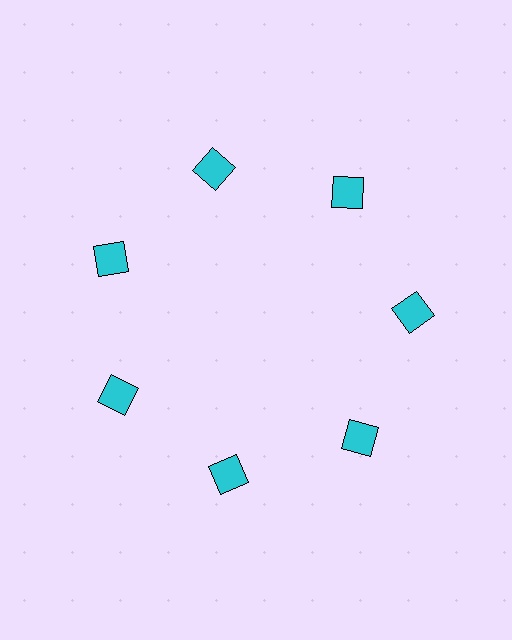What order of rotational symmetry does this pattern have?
This pattern has 7-fold rotational symmetry.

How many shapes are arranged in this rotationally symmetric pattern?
There are 7 shapes, arranged in 7 groups of 1.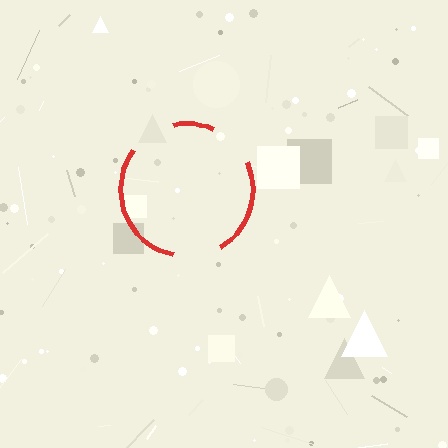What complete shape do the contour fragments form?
The contour fragments form a circle.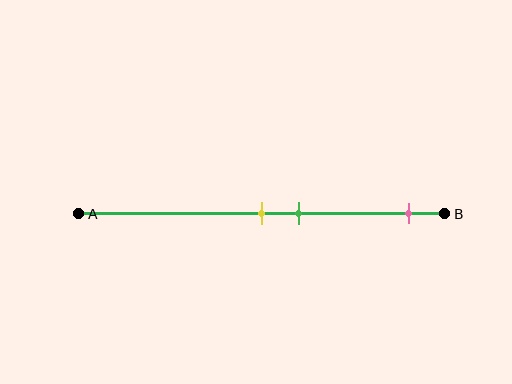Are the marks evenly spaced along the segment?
No, the marks are not evenly spaced.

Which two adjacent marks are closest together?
The yellow and green marks are the closest adjacent pair.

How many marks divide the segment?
There are 3 marks dividing the segment.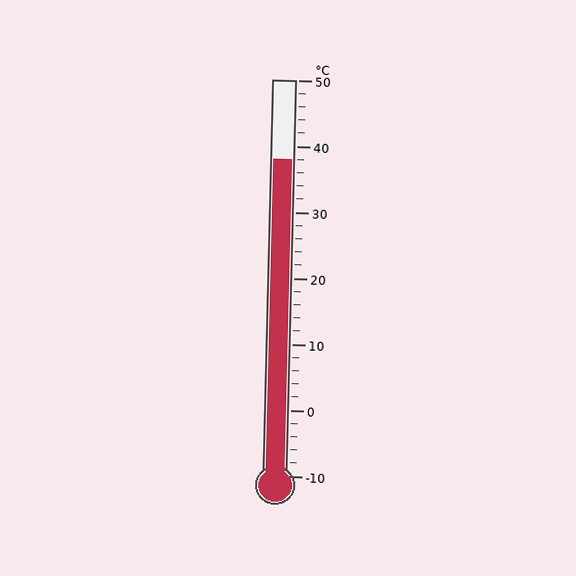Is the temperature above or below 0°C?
The temperature is above 0°C.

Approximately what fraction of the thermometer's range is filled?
The thermometer is filled to approximately 80% of its range.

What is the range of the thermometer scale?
The thermometer scale ranges from -10°C to 50°C.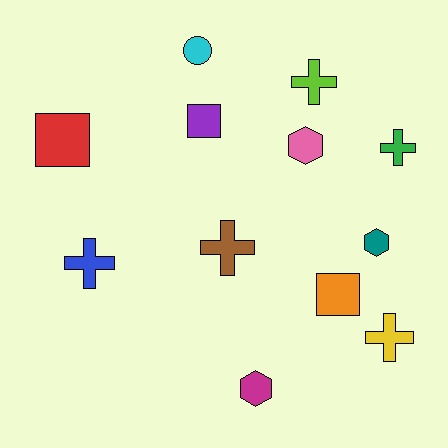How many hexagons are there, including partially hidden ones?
There are 3 hexagons.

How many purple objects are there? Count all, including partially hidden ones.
There is 1 purple object.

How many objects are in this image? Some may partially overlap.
There are 12 objects.